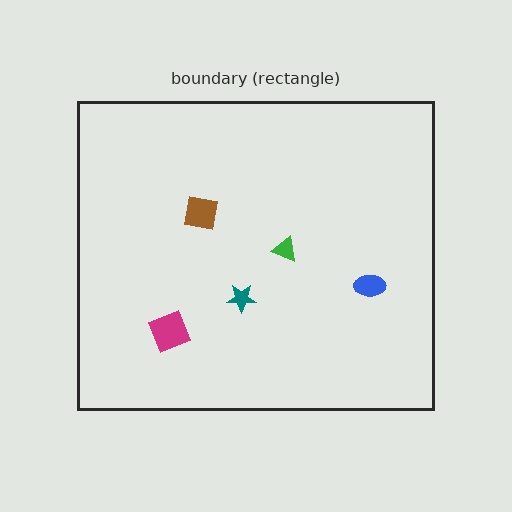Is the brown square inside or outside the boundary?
Inside.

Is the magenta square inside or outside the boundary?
Inside.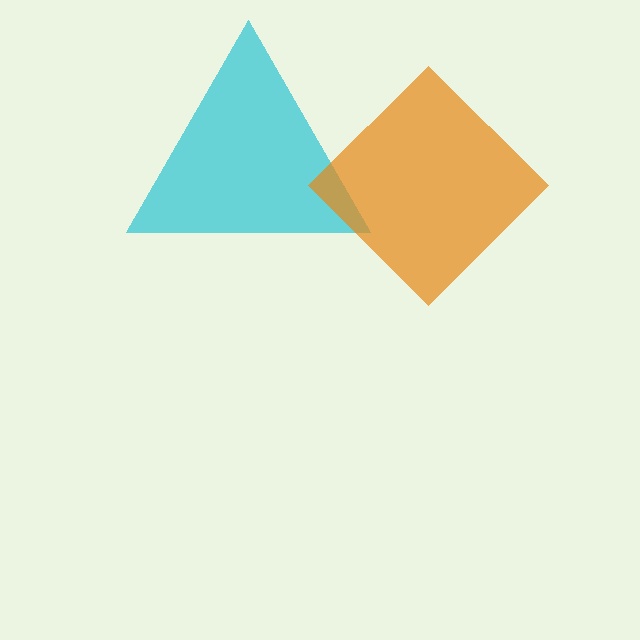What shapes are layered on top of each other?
The layered shapes are: a cyan triangle, an orange diamond.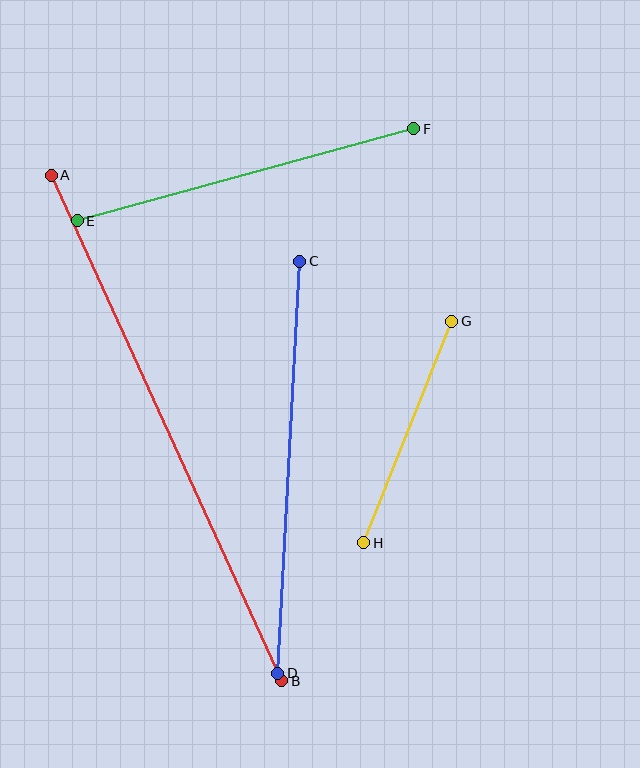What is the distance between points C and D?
The distance is approximately 412 pixels.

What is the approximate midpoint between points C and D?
The midpoint is at approximately (289, 467) pixels.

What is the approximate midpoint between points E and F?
The midpoint is at approximately (246, 175) pixels.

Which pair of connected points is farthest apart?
Points A and B are farthest apart.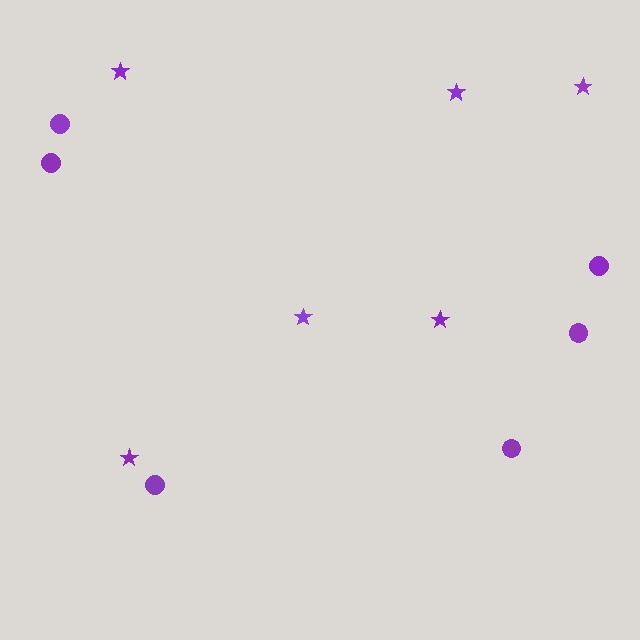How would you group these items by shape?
There are 2 groups: one group of circles (6) and one group of stars (6).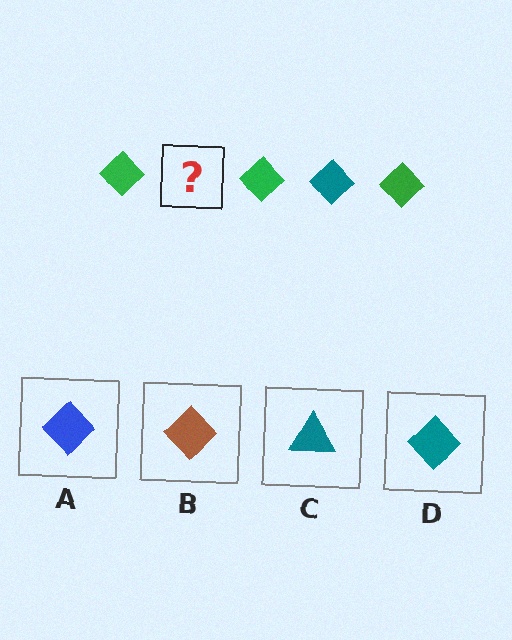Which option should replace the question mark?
Option D.